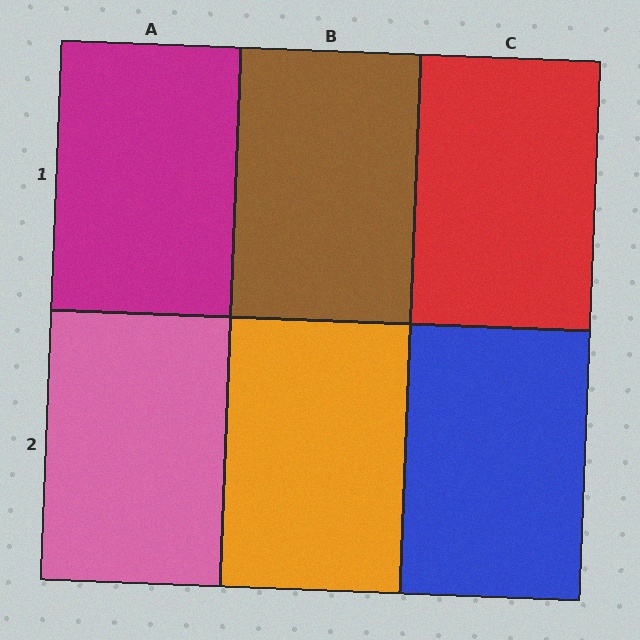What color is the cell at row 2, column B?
Orange.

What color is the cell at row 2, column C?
Blue.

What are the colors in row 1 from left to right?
Magenta, brown, red.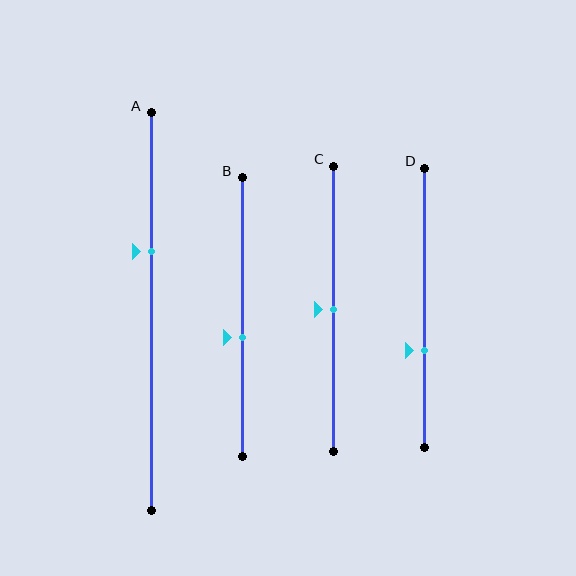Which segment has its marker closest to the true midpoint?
Segment C has its marker closest to the true midpoint.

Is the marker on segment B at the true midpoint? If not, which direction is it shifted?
No, the marker on segment B is shifted downward by about 7% of the segment length.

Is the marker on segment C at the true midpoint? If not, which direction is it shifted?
Yes, the marker on segment C is at the true midpoint.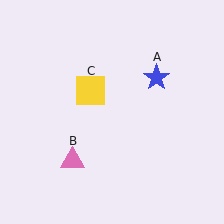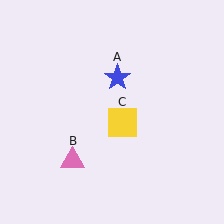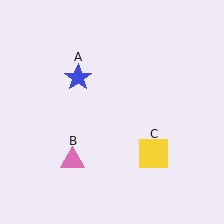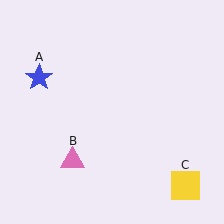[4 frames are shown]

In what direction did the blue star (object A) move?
The blue star (object A) moved left.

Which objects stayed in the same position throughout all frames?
Pink triangle (object B) remained stationary.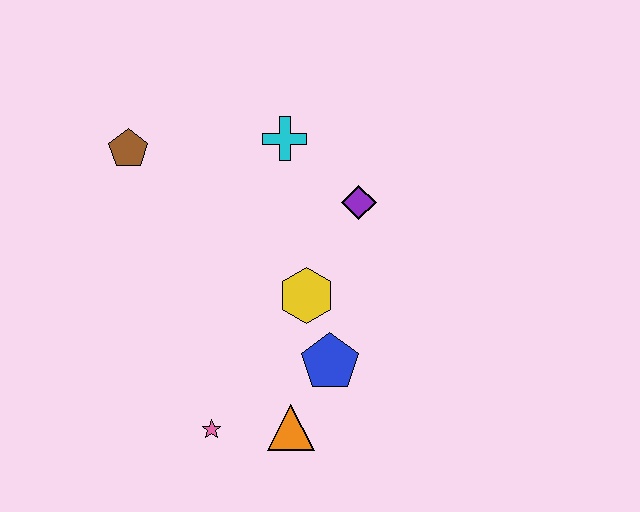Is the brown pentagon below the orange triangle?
No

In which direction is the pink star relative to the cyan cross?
The pink star is below the cyan cross.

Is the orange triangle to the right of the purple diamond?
No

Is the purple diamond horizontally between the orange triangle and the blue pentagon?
No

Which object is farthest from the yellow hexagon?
The brown pentagon is farthest from the yellow hexagon.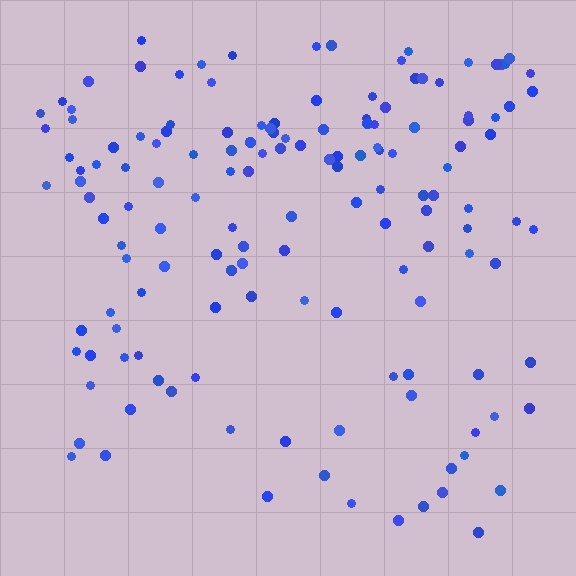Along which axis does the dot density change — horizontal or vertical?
Vertical.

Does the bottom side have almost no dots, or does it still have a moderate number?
Still a moderate number, just noticeably fewer than the top.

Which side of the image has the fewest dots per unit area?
The bottom.